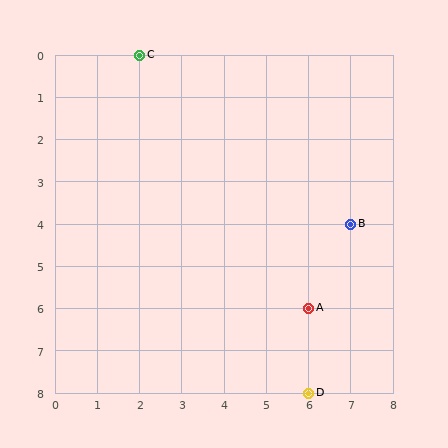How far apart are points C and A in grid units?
Points C and A are 4 columns and 6 rows apart (about 7.2 grid units diagonally).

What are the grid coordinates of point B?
Point B is at grid coordinates (7, 4).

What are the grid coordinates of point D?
Point D is at grid coordinates (6, 8).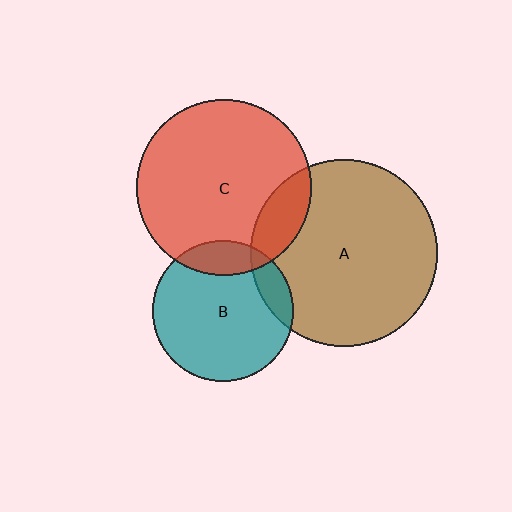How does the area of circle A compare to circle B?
Approximately 1.7 times.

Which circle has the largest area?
Circle A (brown).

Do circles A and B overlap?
Yes.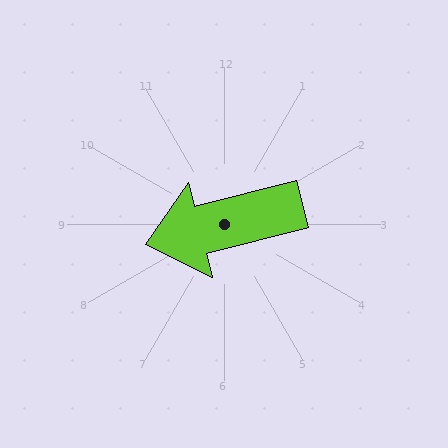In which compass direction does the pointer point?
West.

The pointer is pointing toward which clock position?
Roughly 9 o'clock.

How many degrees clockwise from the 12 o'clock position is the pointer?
Approximately 256 degrees.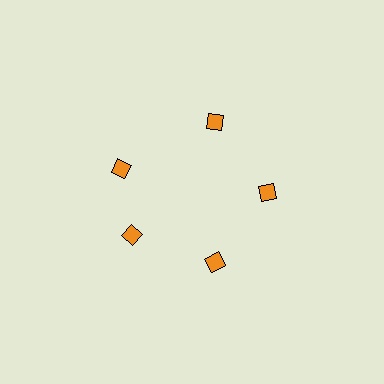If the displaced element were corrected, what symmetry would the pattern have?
It would have 5-fold rotational symmetry — the pattern would map onto itself every 72 degrees.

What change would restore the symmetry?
The symmetry would be restored by rotating it back into even spacing with its neighbors so that all 5 diamonds sit at equal angles and equal distance from the center.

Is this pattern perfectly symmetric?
No. The 5 orange diamonds are arranged in a ring, but one element near the 10 o'clock position is rotated out of alignment along the ring, breaking the 5-fold rotational symmetry.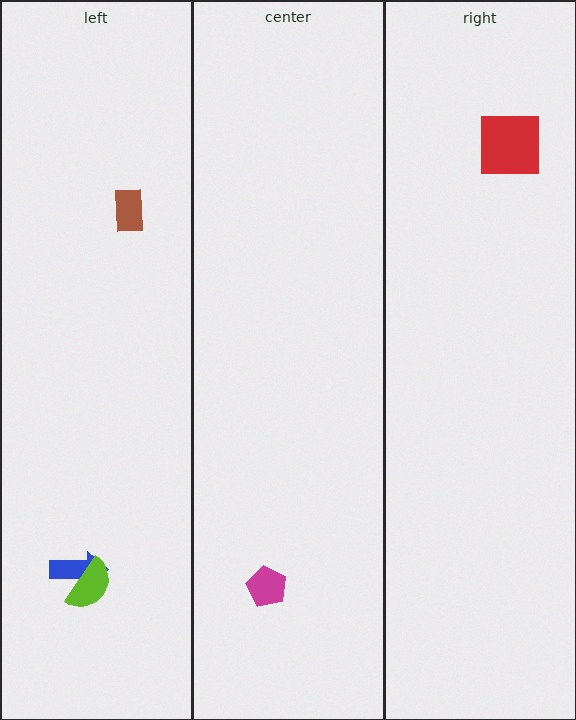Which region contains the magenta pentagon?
The center region.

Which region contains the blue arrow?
The left region.